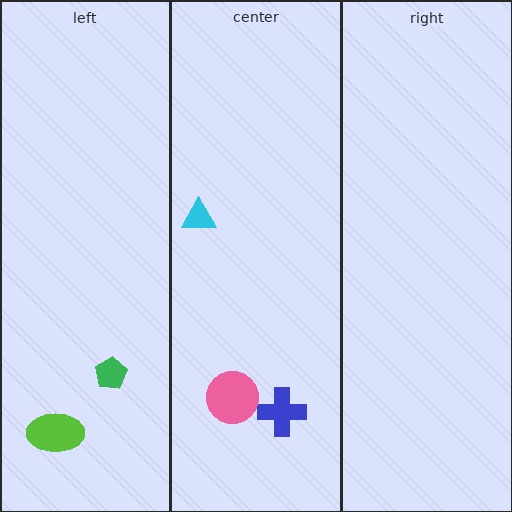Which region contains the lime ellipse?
The left region.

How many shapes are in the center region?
3.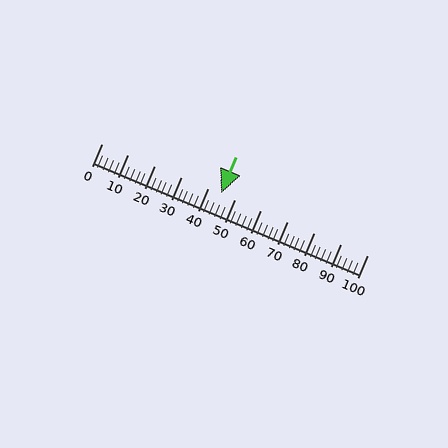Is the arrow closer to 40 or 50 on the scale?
The arrow is closer to 50.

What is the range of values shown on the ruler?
The ruler shows values from 0 to 100.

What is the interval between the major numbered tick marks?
The major tick marks are spaced 10 units apart.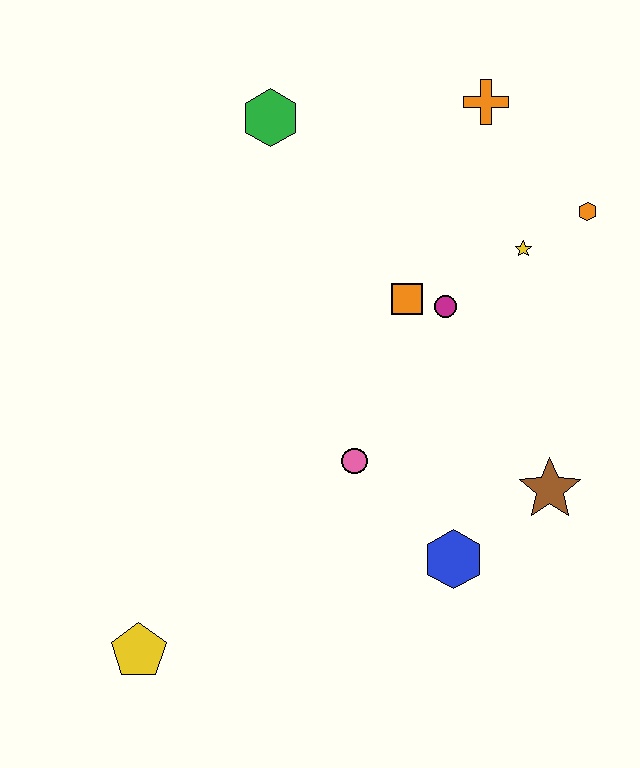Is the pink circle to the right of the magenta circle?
No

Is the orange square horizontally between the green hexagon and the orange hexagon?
Yes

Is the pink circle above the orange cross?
No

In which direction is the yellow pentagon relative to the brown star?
The yellow pentagon is to the left of the brown star.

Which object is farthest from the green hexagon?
The yellow pentagon is farthest from the green hexagon.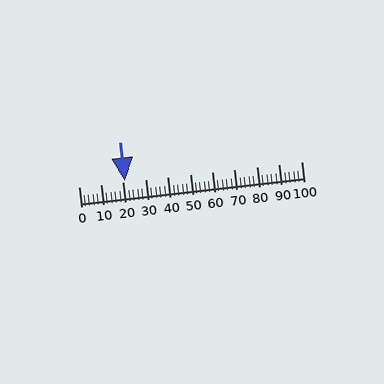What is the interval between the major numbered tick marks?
The major tick marks are spaced 10 units apart.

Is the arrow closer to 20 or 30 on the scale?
The arrow is closer to 20.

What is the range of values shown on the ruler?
The ruler shows values from 0 to 100.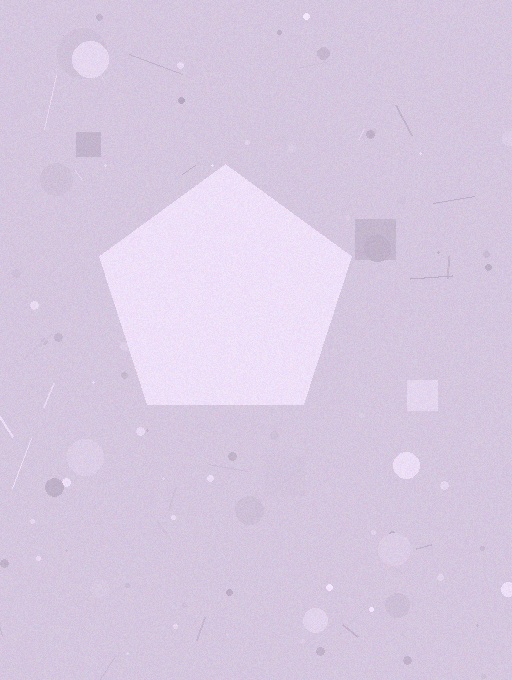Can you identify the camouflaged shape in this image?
The camouflaged shape is a pentagon.